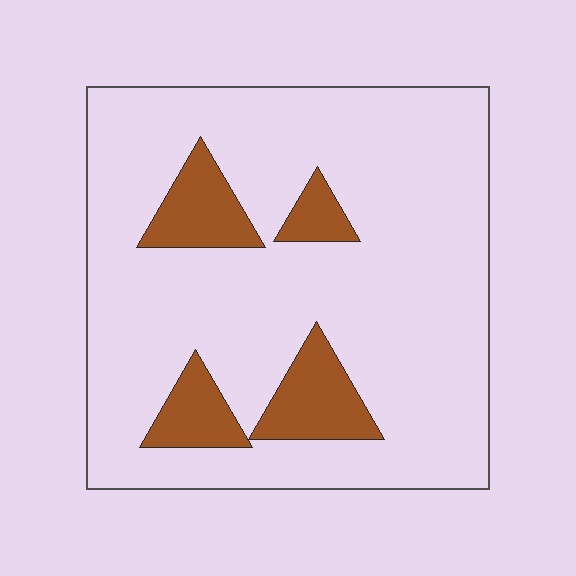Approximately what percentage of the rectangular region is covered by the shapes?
Approximately 15%.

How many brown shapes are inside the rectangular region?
4.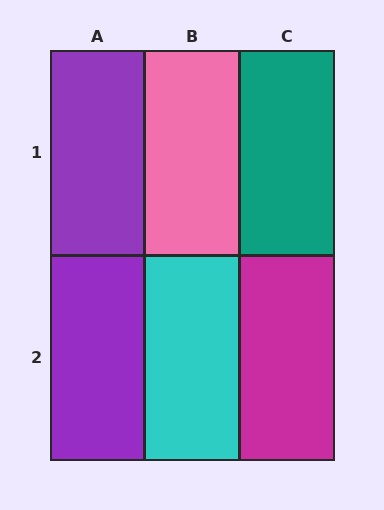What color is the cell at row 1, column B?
Pink.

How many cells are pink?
1 cell is pink.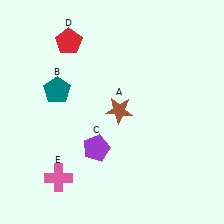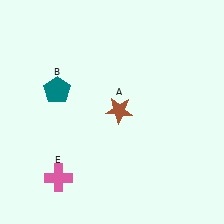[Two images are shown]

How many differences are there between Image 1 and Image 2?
There are 2 differences between the two images.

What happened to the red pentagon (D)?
The red pentagon (D) was removed in Image 2. It was in the top-left area of Image 1.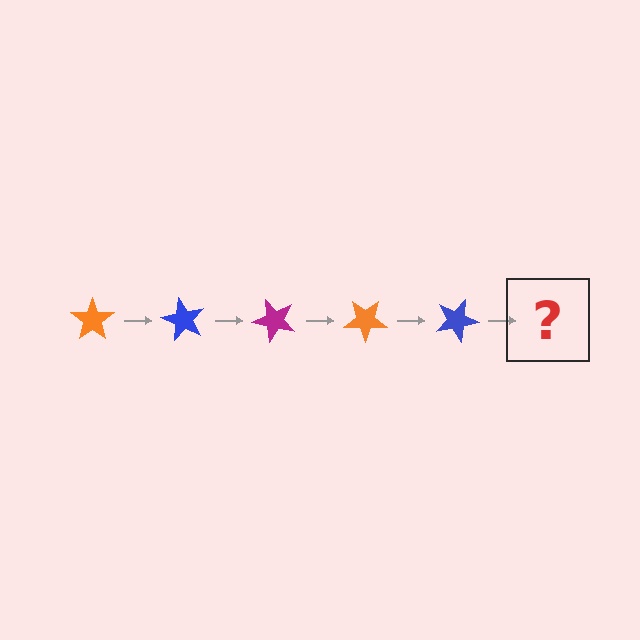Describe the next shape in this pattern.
It should be a magenta star, rotated 300 degrees from the start.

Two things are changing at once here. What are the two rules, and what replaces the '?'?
The two rules are that it rotates 60 degrees each step and the color cycles through orange, blue, and magenta. The '?' should be a magenta star, rotated 300 degrees from the start.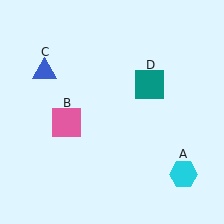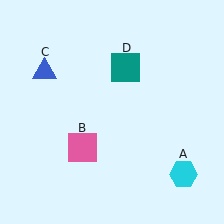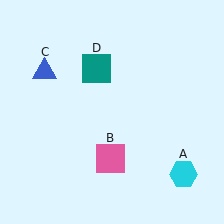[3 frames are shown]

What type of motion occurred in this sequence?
The pink square (object B), teal square (object D) rotated counterclockwise around the center of the scene.